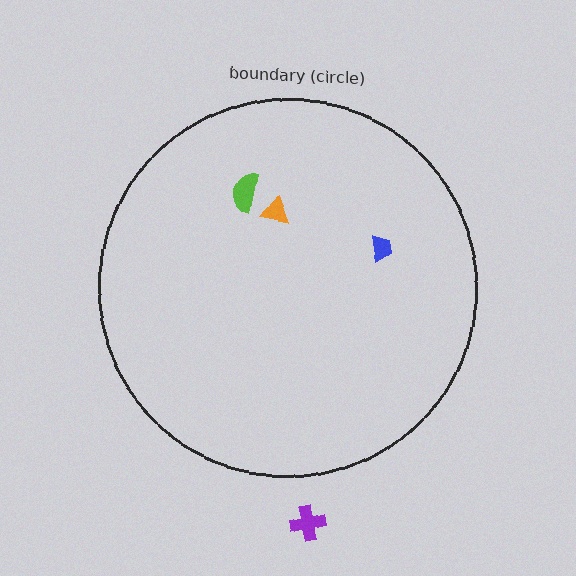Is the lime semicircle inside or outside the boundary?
Inside.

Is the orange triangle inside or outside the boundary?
Inside.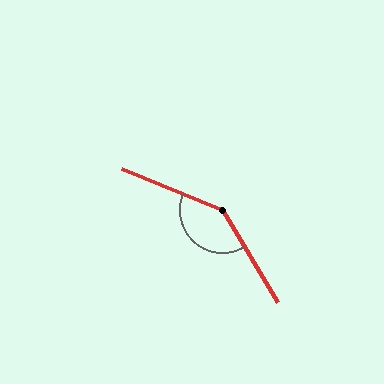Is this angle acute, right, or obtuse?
It is obtuse.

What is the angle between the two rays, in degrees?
Approximately 143 degrees.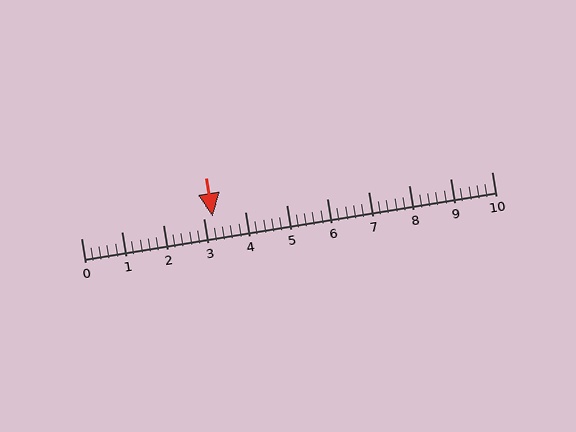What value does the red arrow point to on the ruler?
The red arrow points to approximately 3.2.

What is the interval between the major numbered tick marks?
The major tick marks are spaced 1 units apart.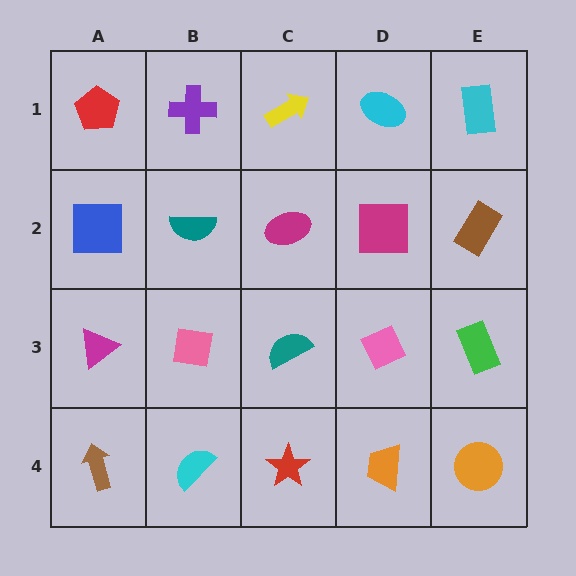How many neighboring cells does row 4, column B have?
3.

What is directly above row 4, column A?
A magenta triangle.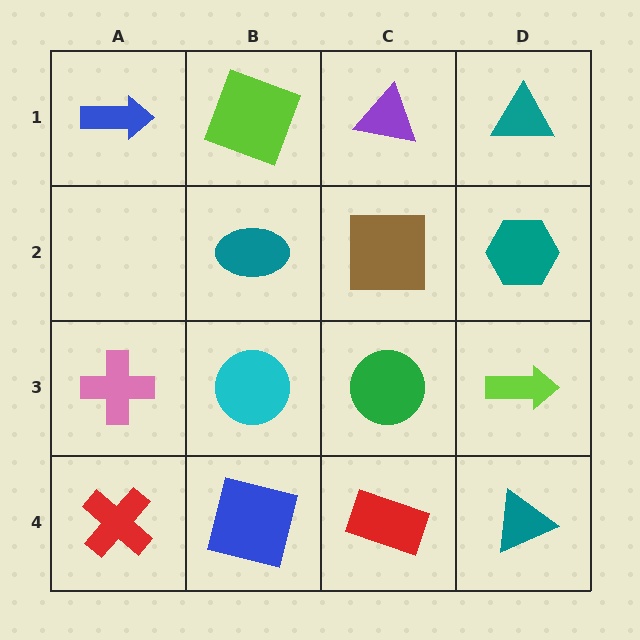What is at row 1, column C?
A purple triangle.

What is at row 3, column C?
A green circle.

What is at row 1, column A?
A blue arrow.